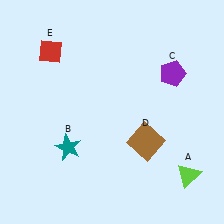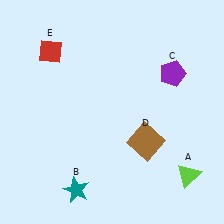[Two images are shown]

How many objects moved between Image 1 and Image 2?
1 object moved between the two images.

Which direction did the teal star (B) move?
The teal star (B) moved down.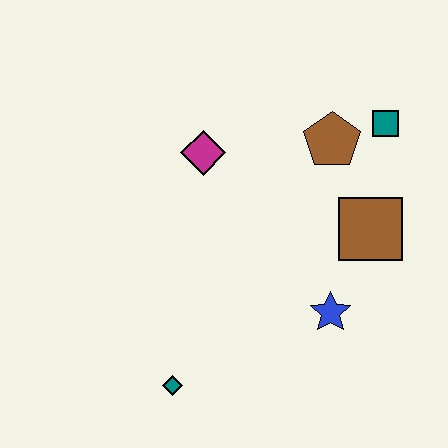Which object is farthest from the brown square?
The teal diamond is farthest from the brown square.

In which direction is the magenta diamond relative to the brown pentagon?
The magenta diamond is to the left of the brown pentagon.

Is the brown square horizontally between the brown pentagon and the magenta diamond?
No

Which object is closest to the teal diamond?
The blue star is closest to the teal diamond.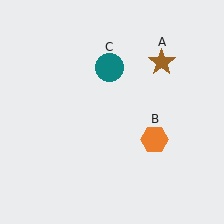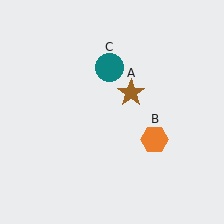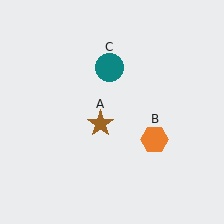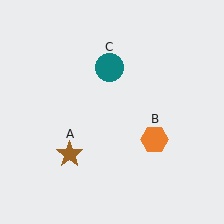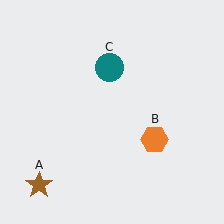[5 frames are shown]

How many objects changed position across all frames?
1 object changed position: brown star (object A).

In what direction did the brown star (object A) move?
The brown star (object A) moved down and to the left.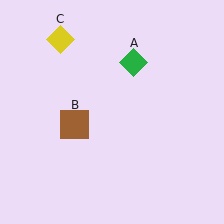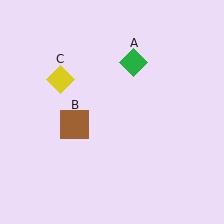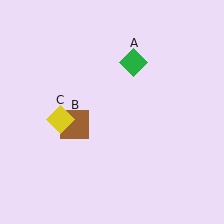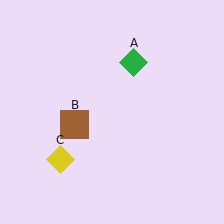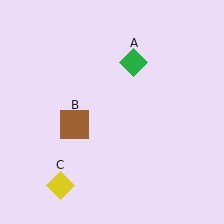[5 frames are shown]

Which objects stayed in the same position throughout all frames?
Green diamond (object A) and brown square (object B) remained stationary.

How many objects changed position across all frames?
1 object changed position: yellow diamond (object C).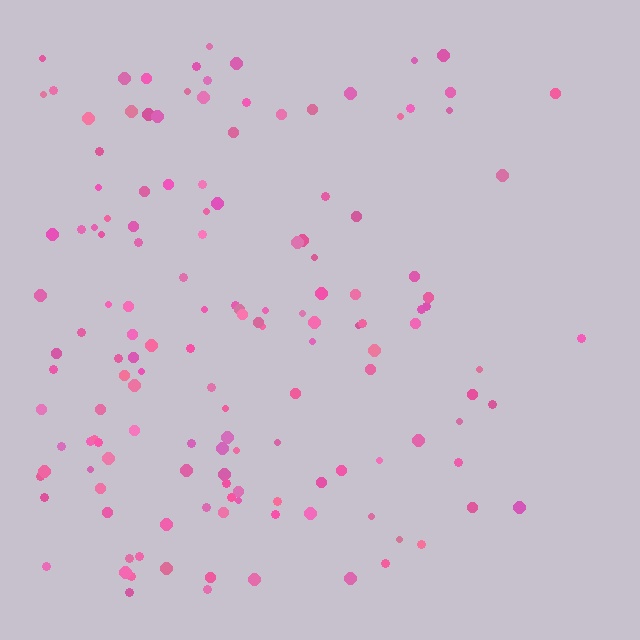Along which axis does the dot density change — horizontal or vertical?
Horizontal.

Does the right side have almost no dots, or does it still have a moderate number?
Still a moderate number, just noticeably fewer than the left.